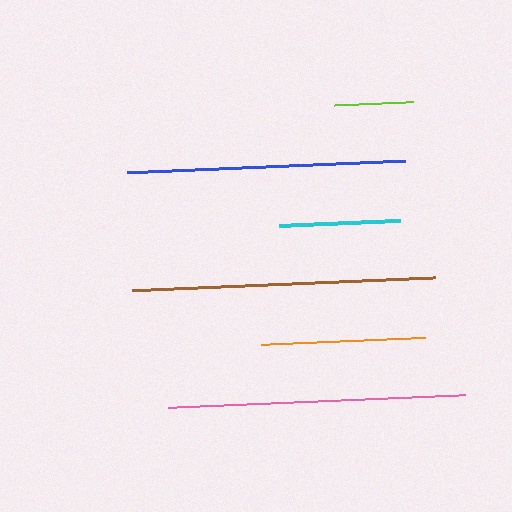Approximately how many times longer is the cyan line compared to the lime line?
The cyan line is approximately 1.5 times the length of the lime line.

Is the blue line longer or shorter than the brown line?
The brown line is longer than the blue line.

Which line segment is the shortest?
The lime line is the shortest at approximately 79 pixels.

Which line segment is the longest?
The brown line is the longest at approximately 303 pixels.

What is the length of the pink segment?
The pink segment is approximately 297 pixels long.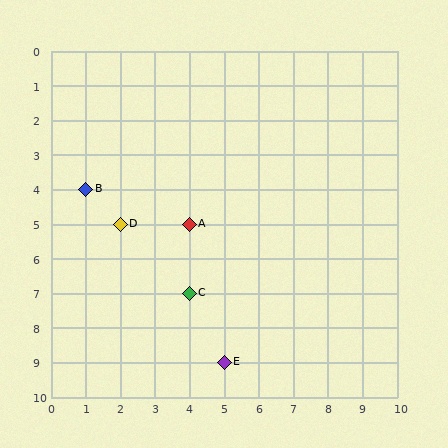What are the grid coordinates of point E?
Point E is at grid coordinates (5, 9).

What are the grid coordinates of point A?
Point A is at grid coordinates (4, 5).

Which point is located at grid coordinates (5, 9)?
Point E is at (5, 9).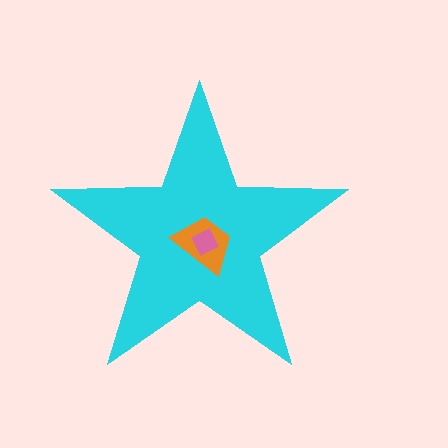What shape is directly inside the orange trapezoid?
The pink diamond.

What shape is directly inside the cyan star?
The orange trapezoid.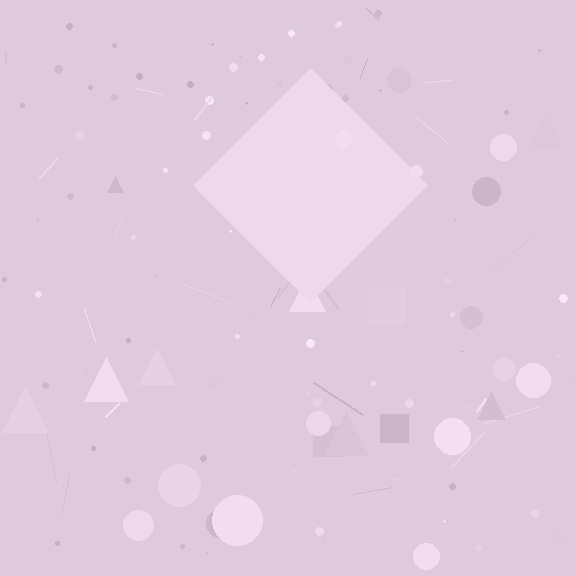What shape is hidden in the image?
A diamond is hidden in the image.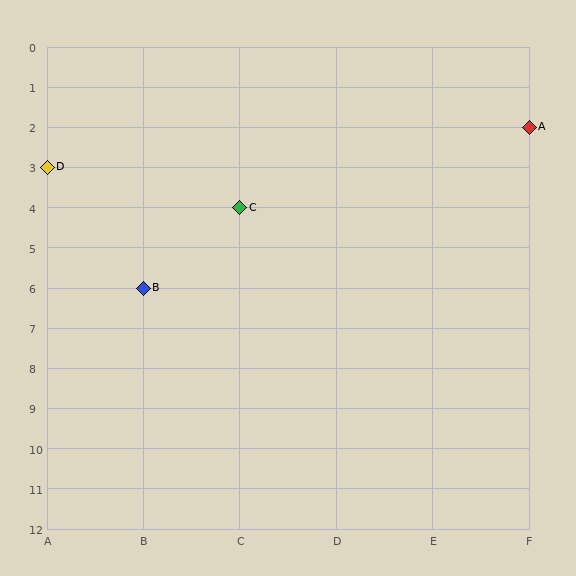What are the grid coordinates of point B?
Point B is at grid coordinates (B, 6).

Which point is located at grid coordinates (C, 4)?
Point C is at (C, 4).